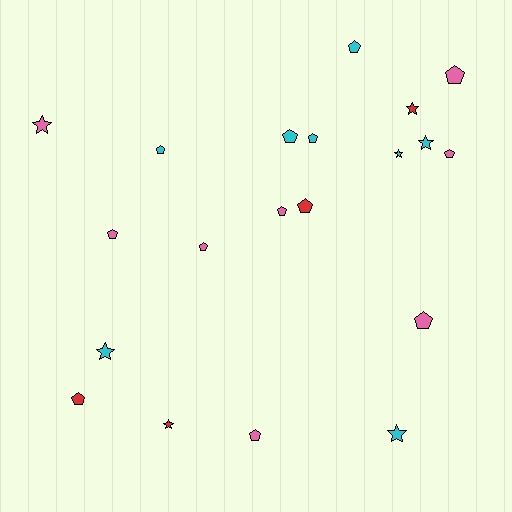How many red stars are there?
There are 2 red stars.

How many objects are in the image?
There are 20 objects.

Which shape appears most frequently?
Pentagon, with 13 objects.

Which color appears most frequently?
Pink, with 8 objects.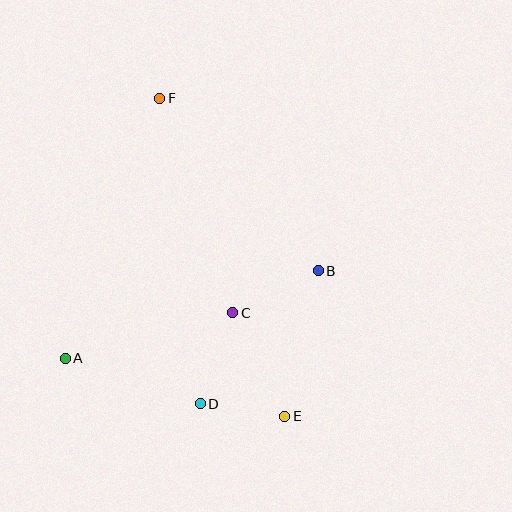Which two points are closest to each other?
Points D and E are closest to each other.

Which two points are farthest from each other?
Points E and F are farthest from each other.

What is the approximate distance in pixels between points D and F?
The distance between D and F is approximately 308 pixels.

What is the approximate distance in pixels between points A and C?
The distance between A and C is approximately 174 pixels.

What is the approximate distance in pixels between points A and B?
The distance between A and B is approximately 268 pixels.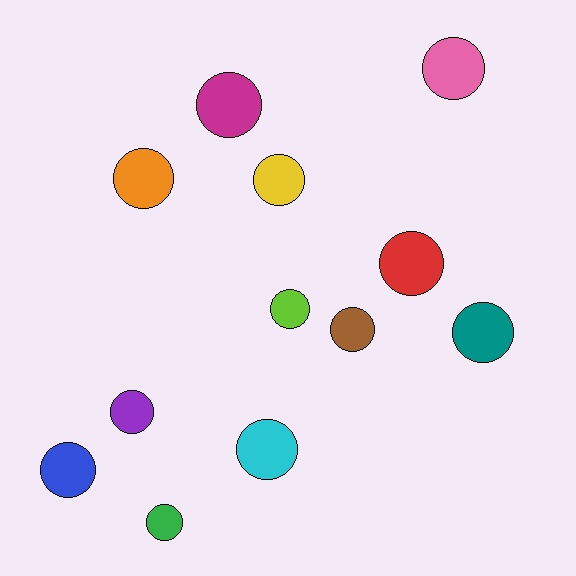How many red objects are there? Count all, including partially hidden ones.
There is 1 red object.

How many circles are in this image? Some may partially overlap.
There are 12 circles.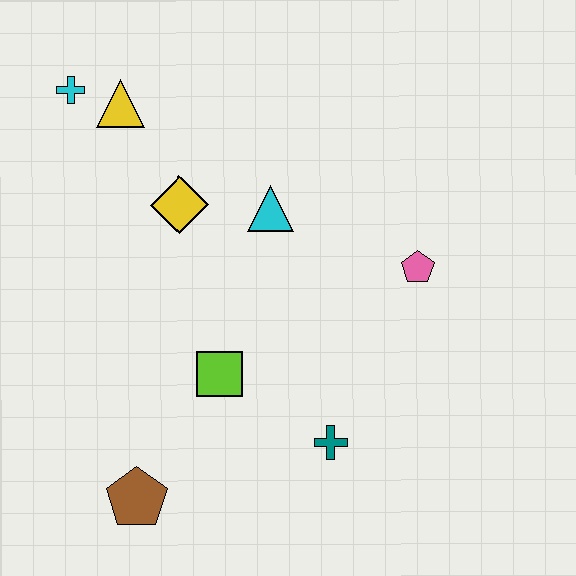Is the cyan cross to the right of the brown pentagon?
No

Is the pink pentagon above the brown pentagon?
Yes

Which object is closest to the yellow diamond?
The cyan triangle is closest to the yellow diamond.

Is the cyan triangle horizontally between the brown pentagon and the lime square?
No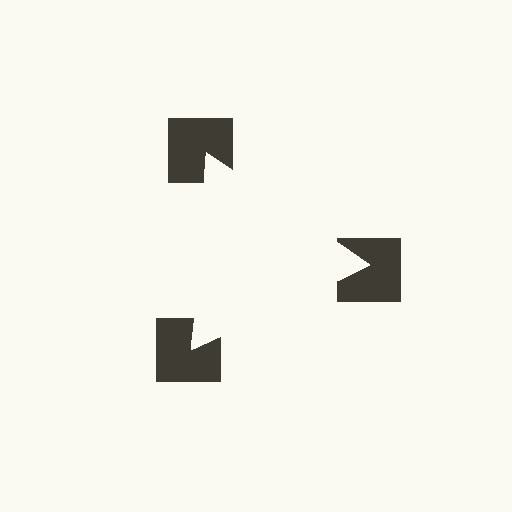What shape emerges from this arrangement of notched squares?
An illusory triangle — its edges are inferred from the aligned wedge cuts in the notched squares, not physically drawn.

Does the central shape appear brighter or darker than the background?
It typically appears slightly brighter than the background, even though no actual brightness change is drawn.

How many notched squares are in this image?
There are 3 — one at each vertex of the illusory triangle.